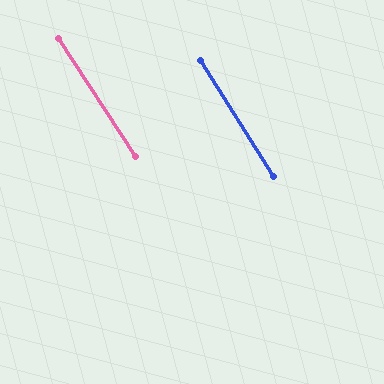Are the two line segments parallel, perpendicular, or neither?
Parallel — their directions differ by only 1.2°.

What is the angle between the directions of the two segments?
Approximately 1 degree.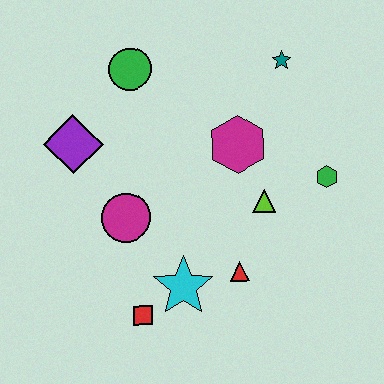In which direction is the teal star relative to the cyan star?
The teal star is above the cyan star.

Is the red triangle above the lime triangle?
No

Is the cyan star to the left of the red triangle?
Yes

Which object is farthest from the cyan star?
The teal star is farthest from the cyan star.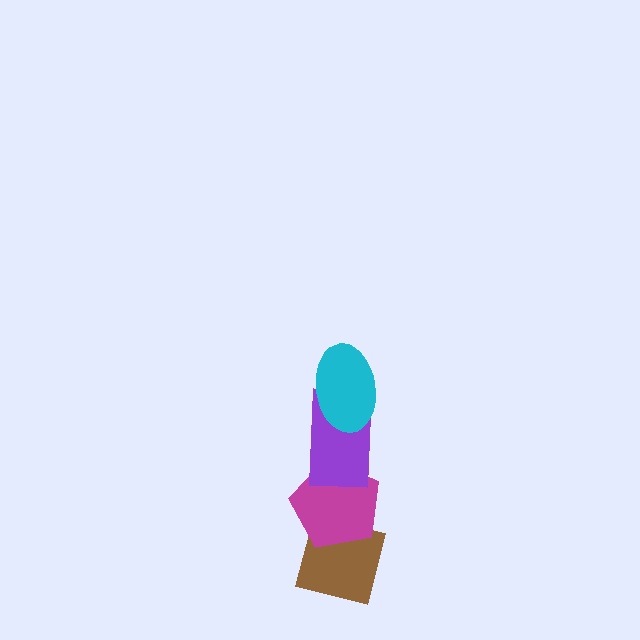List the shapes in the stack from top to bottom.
From top to bottom: the cyan ellipse, the purple rectangle, the magenta pentagon, the brown square.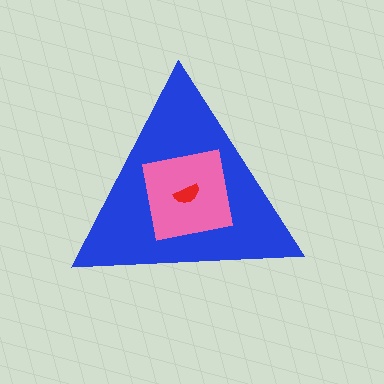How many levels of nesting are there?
3.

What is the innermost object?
The red semicircle.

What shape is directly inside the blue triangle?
The pink square.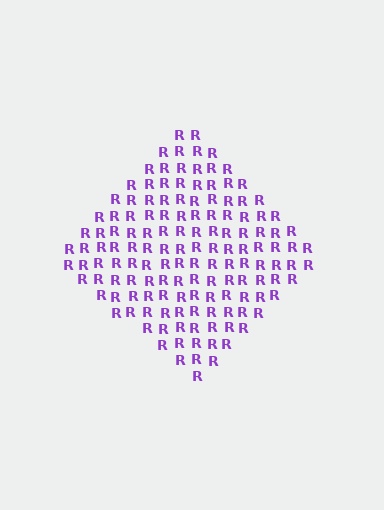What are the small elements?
The small elements are letter R's.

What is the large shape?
The large shape is a diamond.